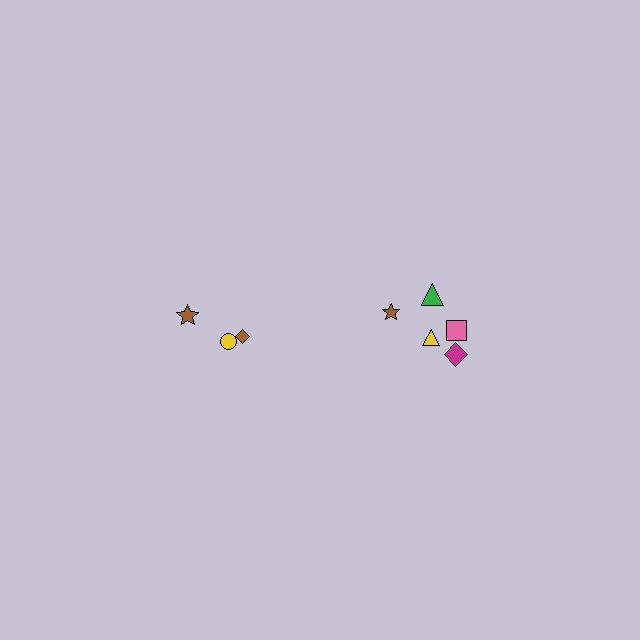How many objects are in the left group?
There are 3 objects.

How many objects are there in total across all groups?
There are 8 objects.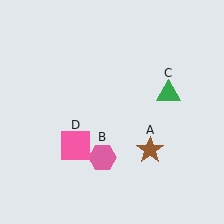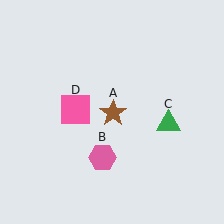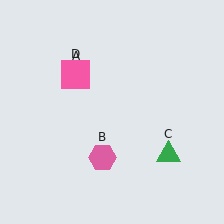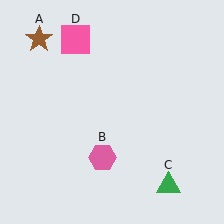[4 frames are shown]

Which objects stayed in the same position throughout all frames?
Pink hexagon (object B) remained stationary.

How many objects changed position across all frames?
3 objects changed position: brown star (object A), green triangle (object C), pink square (object D).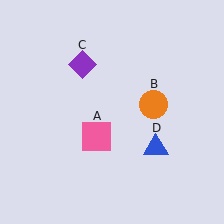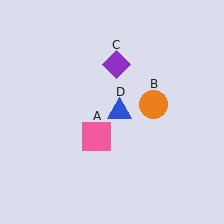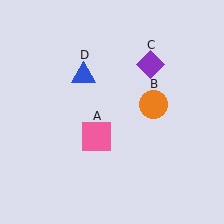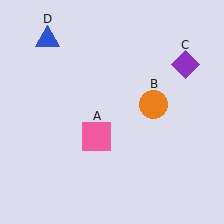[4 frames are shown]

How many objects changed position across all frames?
2 objects changed position: purple diamond (object C), blue triangle (object D).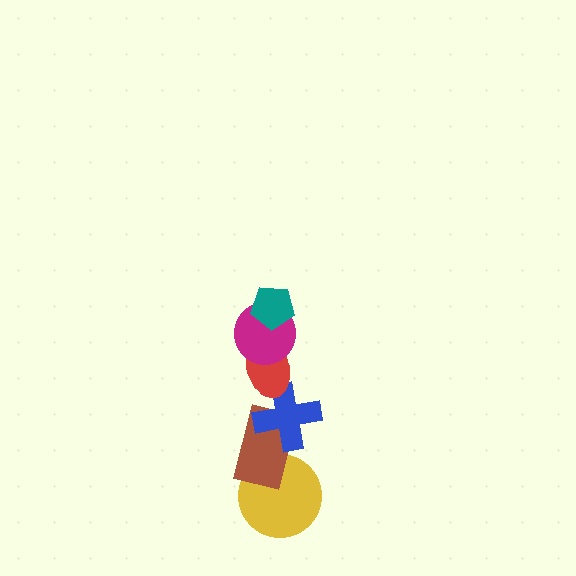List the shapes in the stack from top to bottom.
From top to bottom: the teal pentagon, the magenta circle, the red ellipse, the blue cross, the brown rectangle, the yellow circle.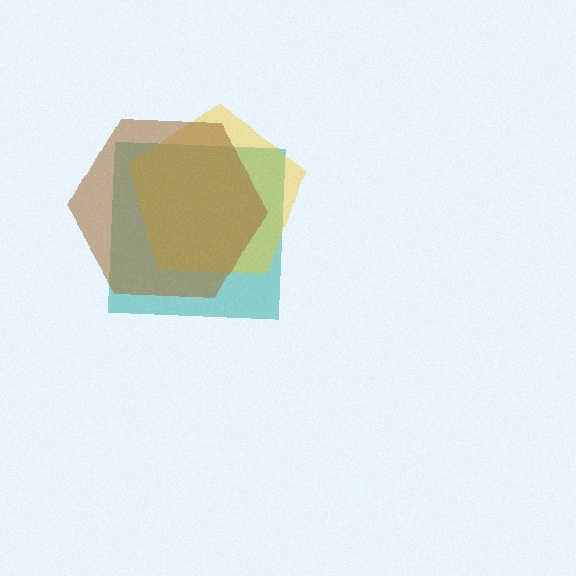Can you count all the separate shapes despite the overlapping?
Yes, there are 3 separate shapes.